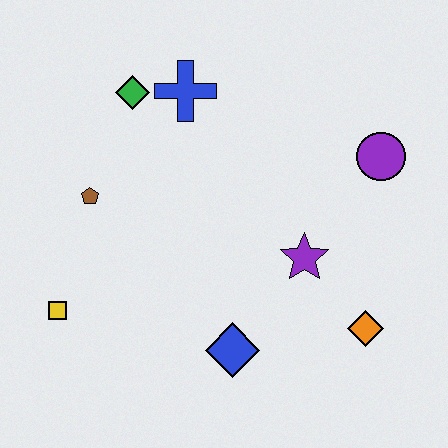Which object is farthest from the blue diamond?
The green diamond is farthest from the blue diamond.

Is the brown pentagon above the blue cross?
No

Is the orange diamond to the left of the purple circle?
Yes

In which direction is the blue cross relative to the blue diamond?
The blue cross is above the blue diamond.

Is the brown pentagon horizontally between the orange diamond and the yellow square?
Yes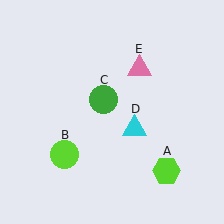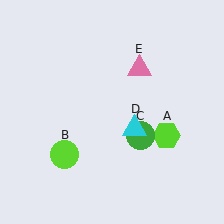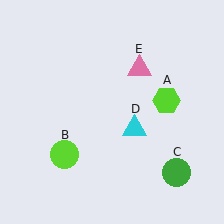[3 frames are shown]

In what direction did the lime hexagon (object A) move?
The lime hexagon (object A) moved up.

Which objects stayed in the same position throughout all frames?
Lime circle (object B) and cyan triangle (object D) and pink triangle (object E) remained stationary.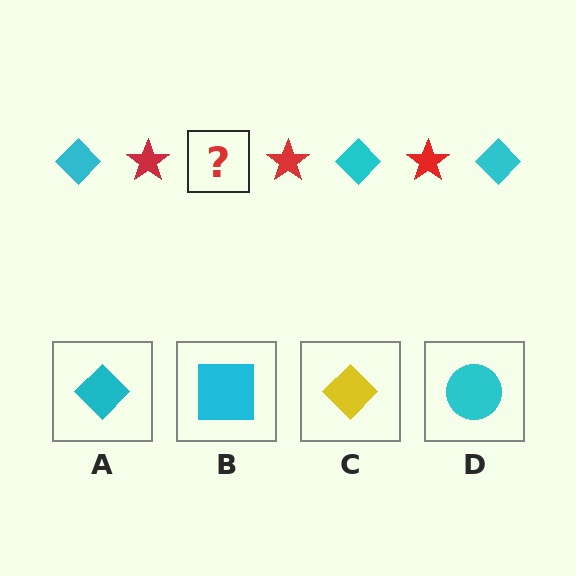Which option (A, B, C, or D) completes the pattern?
A.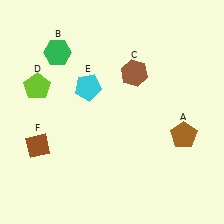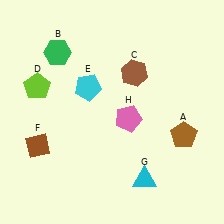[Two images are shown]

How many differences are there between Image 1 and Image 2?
There are 2 differences between the two images.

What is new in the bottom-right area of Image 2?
A cyan triangle (G) was added in the bottom-right area of Image 2.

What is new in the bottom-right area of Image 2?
A pink pentagon (H) was added in the bottom-right area of Image 2.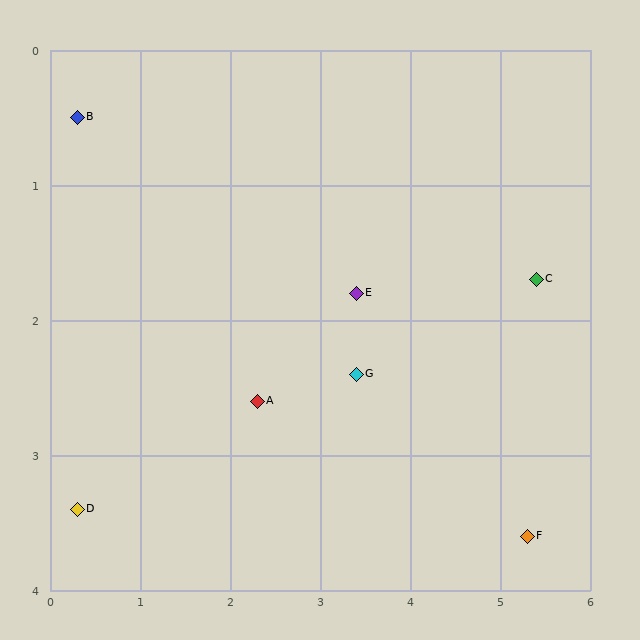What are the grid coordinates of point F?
Point F is at approximately (5.3, 3.6).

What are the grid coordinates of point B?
Point B is at approximately (0.3, 0.5).